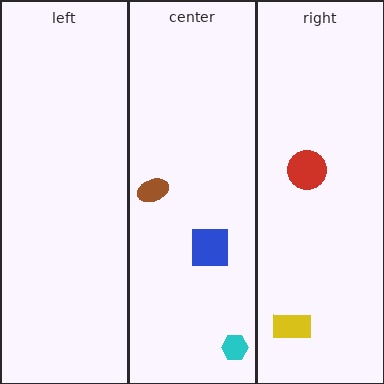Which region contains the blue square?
The center region.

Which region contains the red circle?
The right region.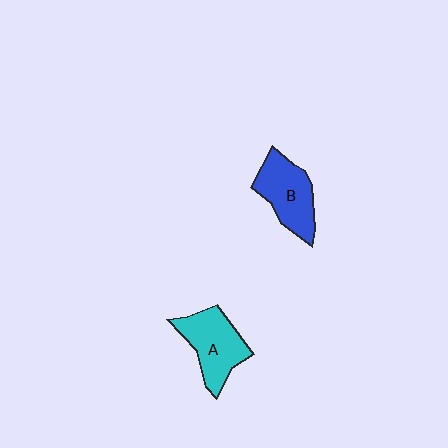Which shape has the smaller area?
Shape B (blue).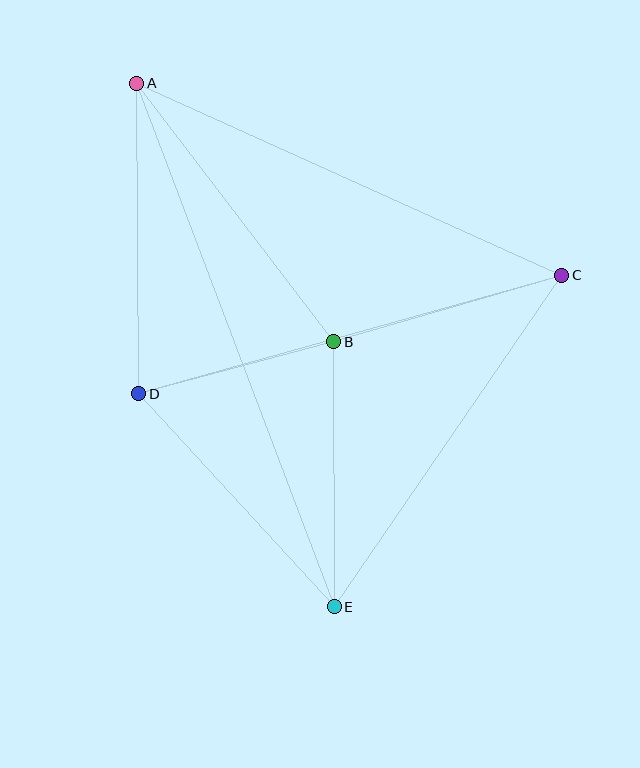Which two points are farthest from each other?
Points A and E are farthest from each other.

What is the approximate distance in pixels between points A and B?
The distance between A and B is approximately 325 pixels.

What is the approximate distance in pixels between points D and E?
The distance between D and E is approximately 289 pixels.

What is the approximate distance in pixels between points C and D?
The distance between C and D is approximately 439 pixels.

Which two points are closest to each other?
Points B and D are closest to each other.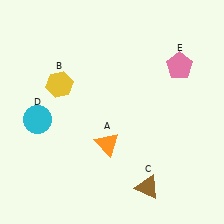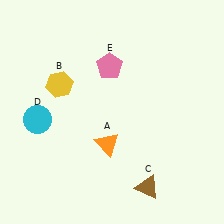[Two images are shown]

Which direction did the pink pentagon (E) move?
The pink pentagon (E) moved left.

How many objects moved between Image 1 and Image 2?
1 object moved between the two images.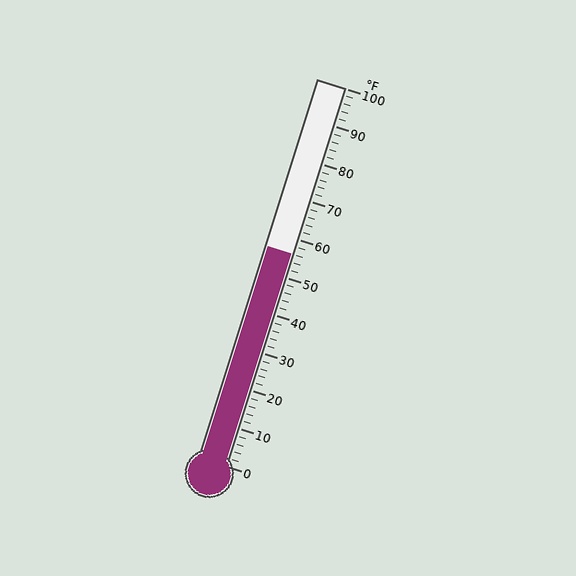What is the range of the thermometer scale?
The thermometer scale ranges from 0°F to 100°F.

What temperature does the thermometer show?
The thermometer shows approximately 56°F.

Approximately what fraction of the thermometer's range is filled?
The thermometer is filled to approximately 55% of its range.